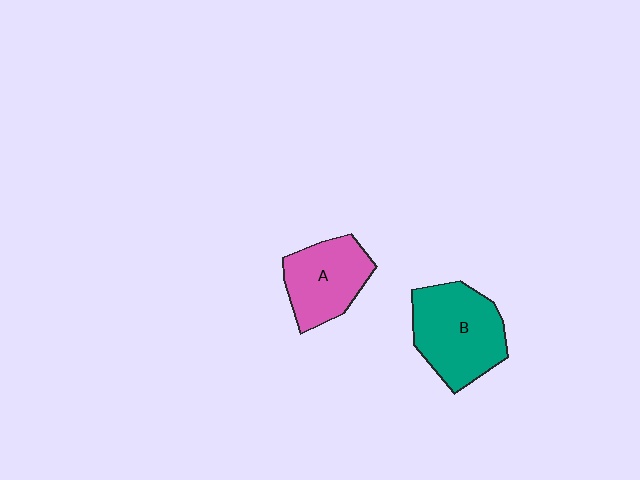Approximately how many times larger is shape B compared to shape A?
Approximately 1.3 times.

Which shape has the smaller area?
Shape A (pink).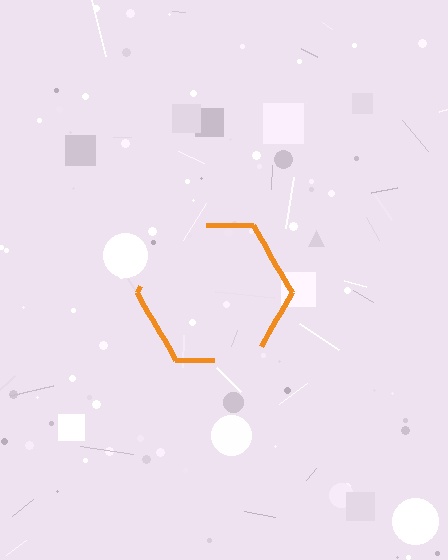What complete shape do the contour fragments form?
The contour fragments form a hexagon.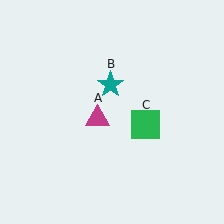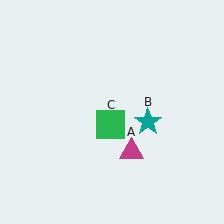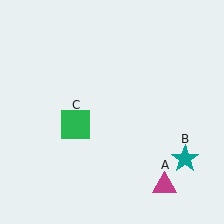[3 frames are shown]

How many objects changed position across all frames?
3 objects changed position: magenta triangle (object A), teal star (object B), green square (object C).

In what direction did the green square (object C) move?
The green square (object C) moved left.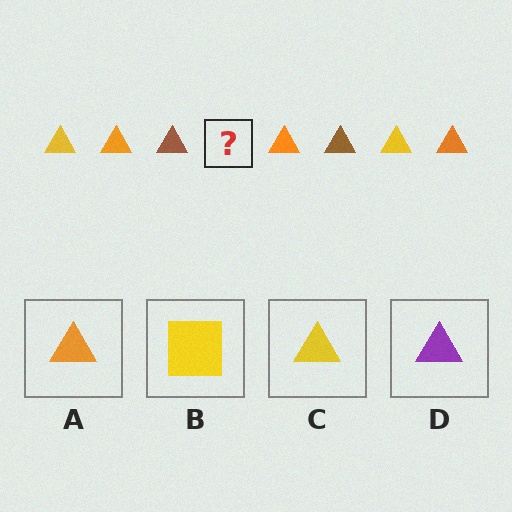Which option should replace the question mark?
Option C.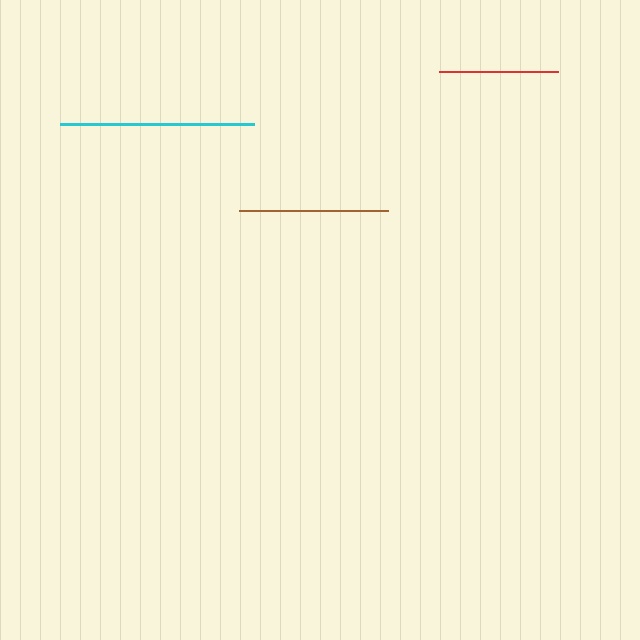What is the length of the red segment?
The red segment is approximately 118 pixels long.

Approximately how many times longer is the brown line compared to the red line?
The brown line is approximately 1.3 times the length of the red line.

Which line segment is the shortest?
The red line is the shortest at approximately 118 pixels.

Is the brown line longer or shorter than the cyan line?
The cyan line is longer than the brown line.